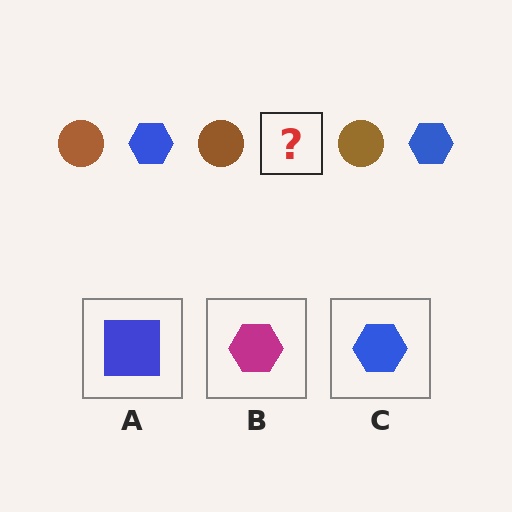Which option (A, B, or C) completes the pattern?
C.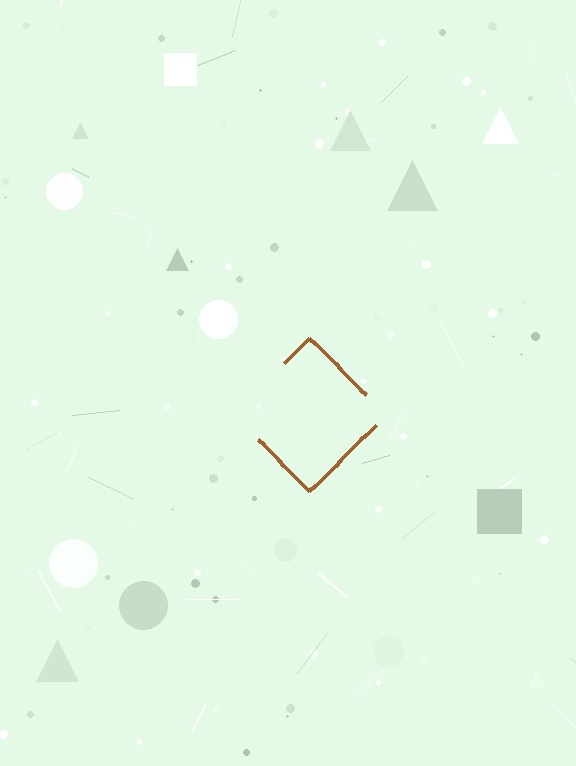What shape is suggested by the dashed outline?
The dashed outline suggests a diamond.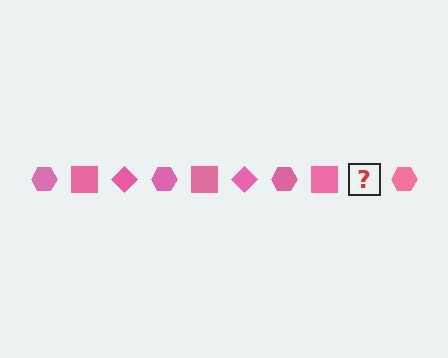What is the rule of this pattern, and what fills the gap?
The rule is that the pattern cycles through hexagon, square, diamond shapes in pink. The gap should be filled with a pink diamond.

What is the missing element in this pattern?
The missing element is a pink diamond.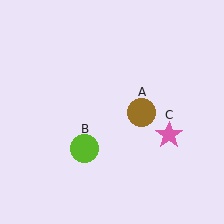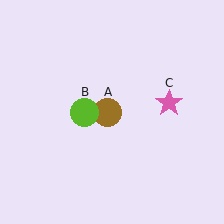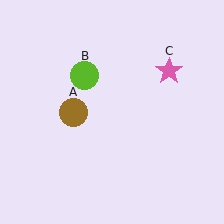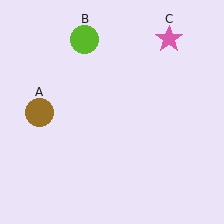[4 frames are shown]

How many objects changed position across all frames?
3 objects changed position: brown circle (object A), lime circle (object B), pink star (object C).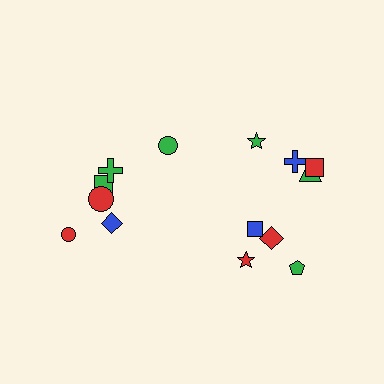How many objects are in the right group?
There are 8 objects.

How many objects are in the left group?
There are 6 objects.